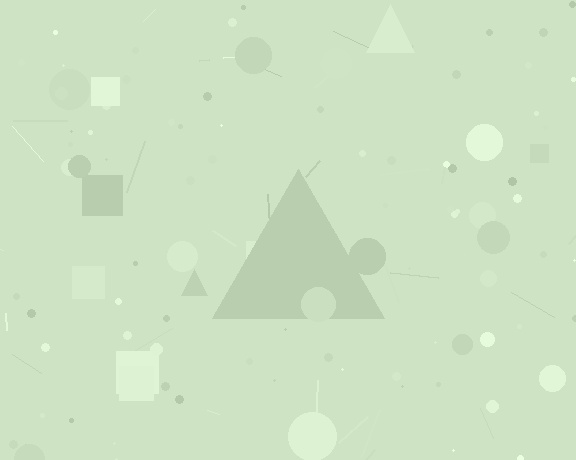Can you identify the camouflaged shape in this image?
The camouflaged shape is a triangle.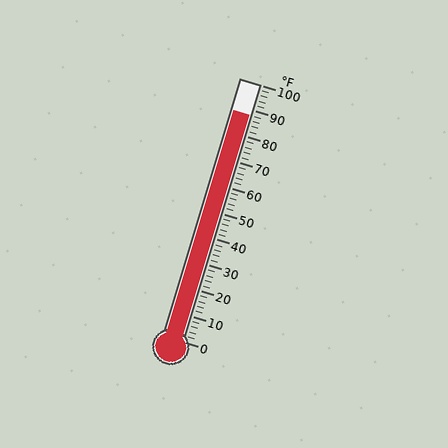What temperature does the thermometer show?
The thermometer shows approximately 88°F.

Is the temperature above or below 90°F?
The temperature is below 90°F.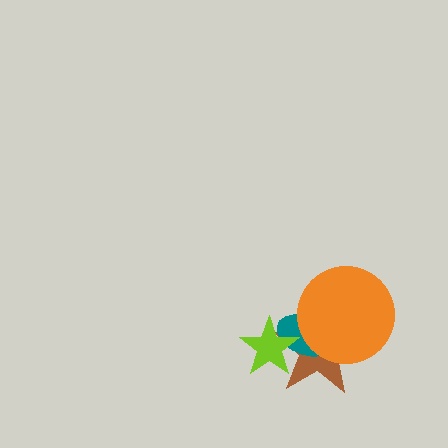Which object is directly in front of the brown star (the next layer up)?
The teal ellipse is directly in front of the brown star.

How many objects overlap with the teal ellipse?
3 objects overlap with the teal ellipse.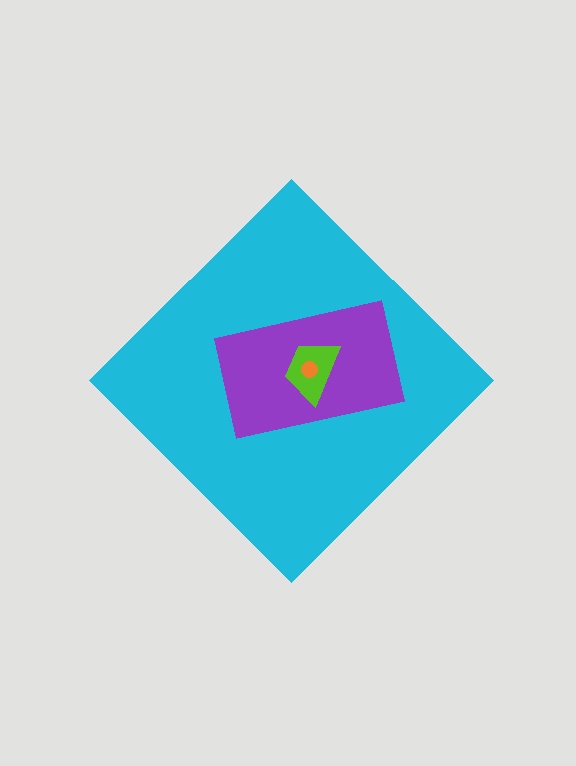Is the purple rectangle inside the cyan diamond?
Yes.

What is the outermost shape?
The cyan diamond.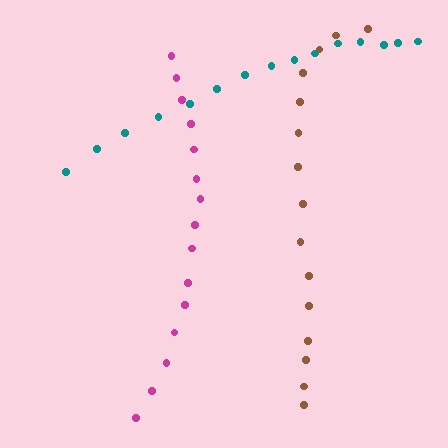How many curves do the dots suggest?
There are 3 distinct paths.